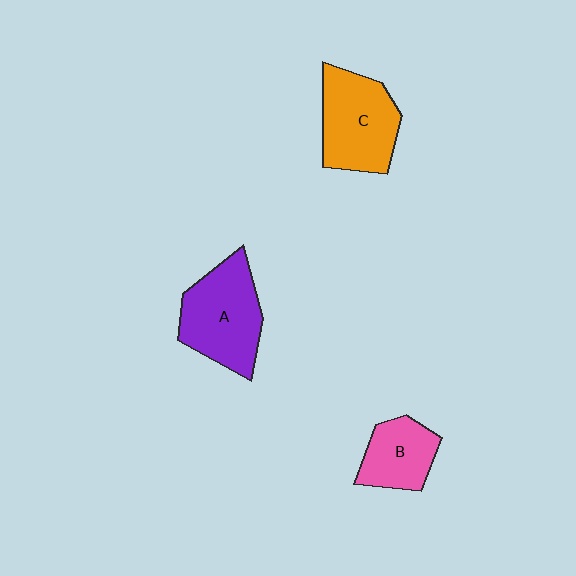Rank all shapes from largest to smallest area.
From largest to smallest: A (purple), C (orange), B (pink).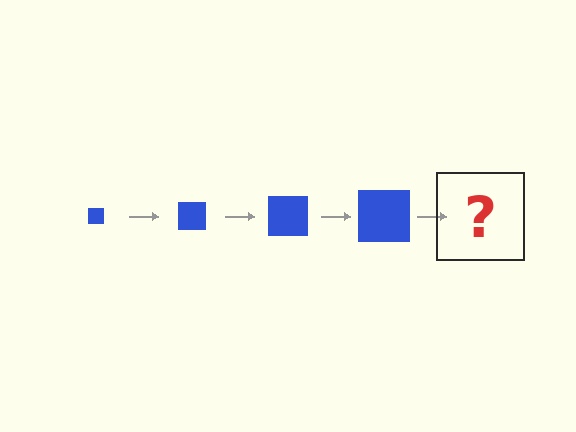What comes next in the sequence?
The next element should be a blue square, larger than the previous one.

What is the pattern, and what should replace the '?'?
The pattern is that the square gets progressively larger each step. The '?' should be a blue square, larger than the previous one.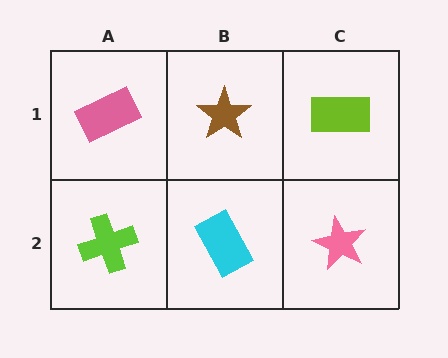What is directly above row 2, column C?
A lime rectangle.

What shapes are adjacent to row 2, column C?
A lime rectangle (row 1, column C), a cyan rectangle (row 2, column B).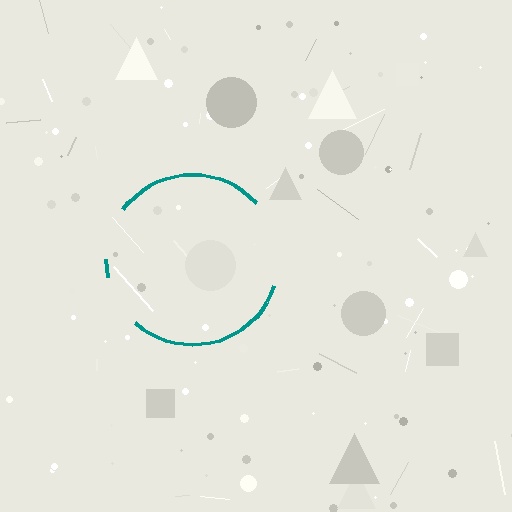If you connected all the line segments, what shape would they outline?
They would outline a circle.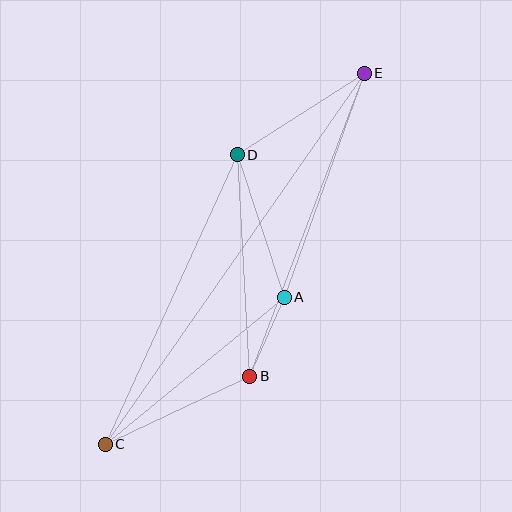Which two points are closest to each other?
Points A and B are closest to each other.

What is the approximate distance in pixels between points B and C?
The distance between B and C is approximately 160 pixels.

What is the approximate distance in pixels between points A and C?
The distance between A and C is approximately 232 pixels.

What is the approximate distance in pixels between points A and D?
The distance between A and D is approximately 150 pixels.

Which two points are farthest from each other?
Points C and E are farthest from each other.